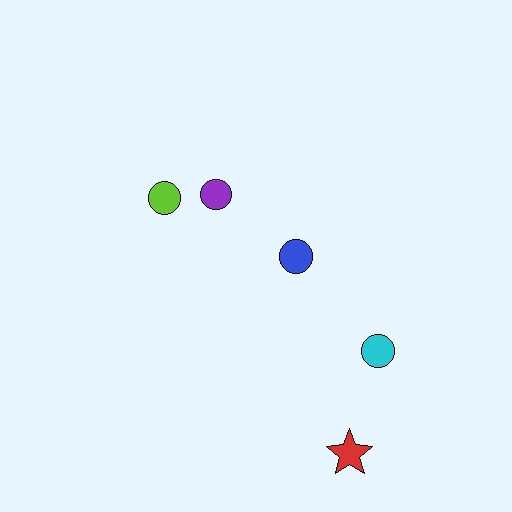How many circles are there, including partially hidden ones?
There are 4 circles.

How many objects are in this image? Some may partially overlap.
There are 5 objects.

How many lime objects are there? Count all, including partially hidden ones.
There is 1 lime object.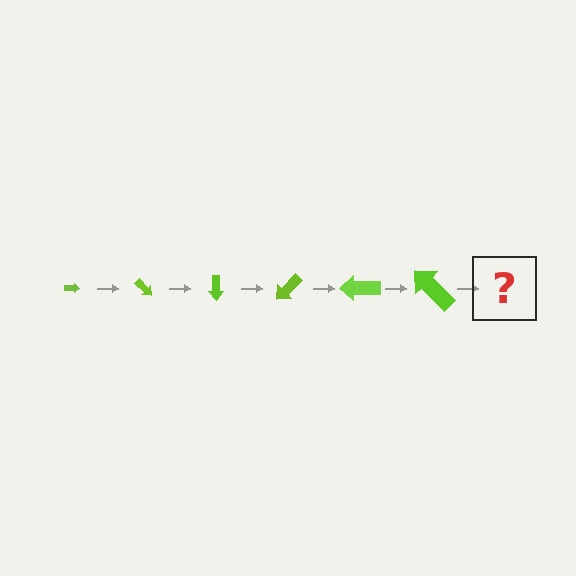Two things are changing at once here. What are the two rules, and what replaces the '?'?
The two rules are that the arrow grows larger each step and it rotates 45 degrees each step. The '?' should be an arrow, larger than the previous one and rotated 270 degrees from the start.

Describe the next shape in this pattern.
It should be an arrow, larger than the previous one and rotated 270 degrees from the start.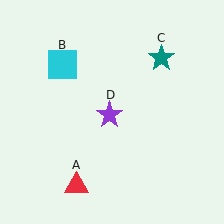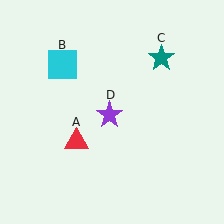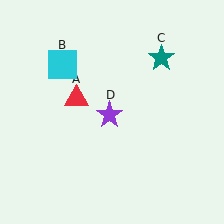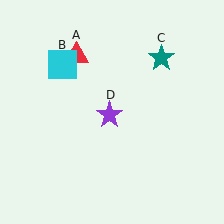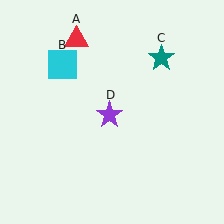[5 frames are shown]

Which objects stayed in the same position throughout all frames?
Cyan square (object B) and teal star (object C) and purple star (object D) remained stationary.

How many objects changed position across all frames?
1 object changed position: red triangle (object A).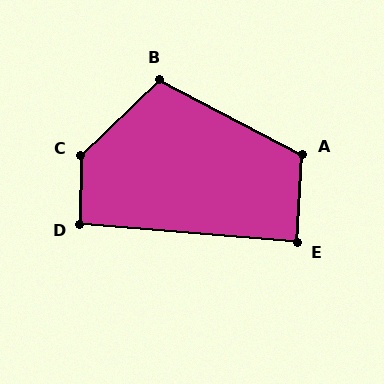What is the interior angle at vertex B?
Approximately 108 degrees (obtuse).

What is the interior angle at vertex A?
Approximately 114 degrees (obtuse).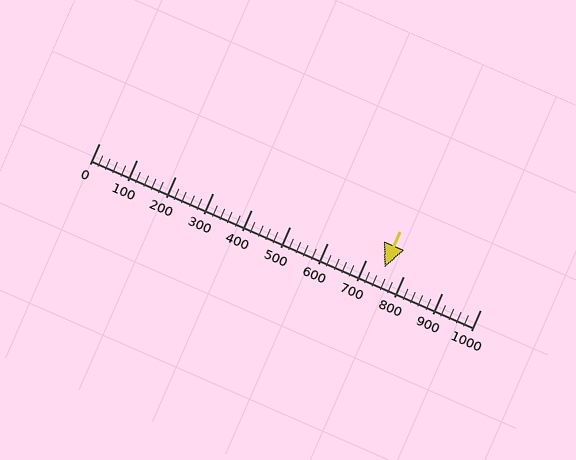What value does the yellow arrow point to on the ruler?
The yellow arrow points to approximately 748.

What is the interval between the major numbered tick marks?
The major tick marks are spaced 100 units apart.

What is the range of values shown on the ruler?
The ruler shows values from 0 to 1000.